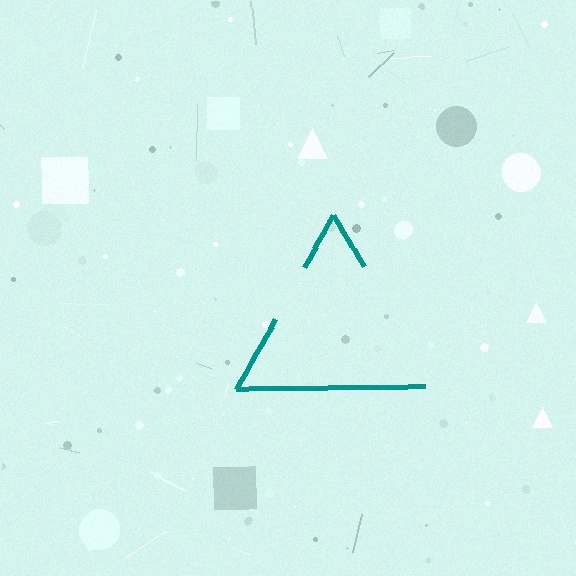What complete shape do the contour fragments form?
The contour fragments form a triangle.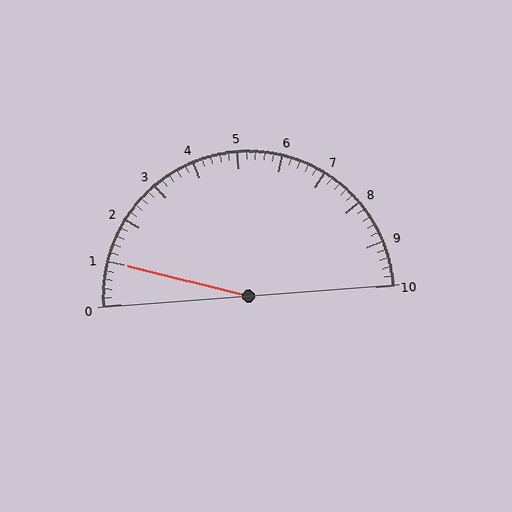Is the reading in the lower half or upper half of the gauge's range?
The reading is in the lower half of the range (0 to 10).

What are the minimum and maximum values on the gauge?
The gauge ranges from 0 to 10.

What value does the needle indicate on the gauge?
The needle indicates approximately 1.0.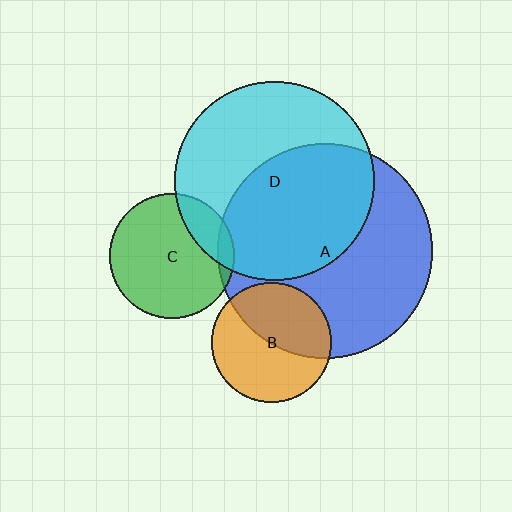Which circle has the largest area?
Circle A (blue).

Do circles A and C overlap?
Yes.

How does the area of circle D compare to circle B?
Approximately 2.8 times.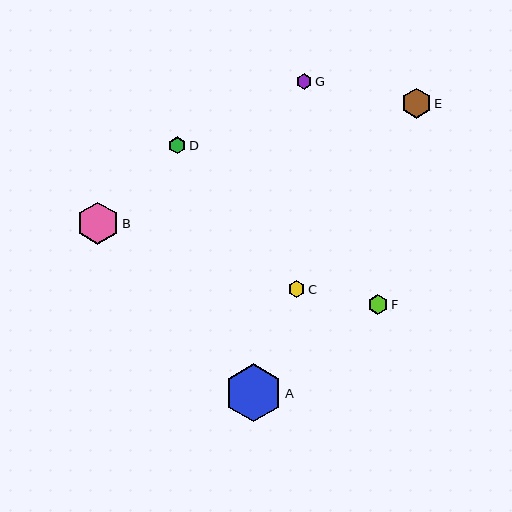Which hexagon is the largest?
Hexagon A is the largest with a size of approximately 58 pixels.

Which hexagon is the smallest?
Hexagon G is the smallest with a size of approximately 15 pixels.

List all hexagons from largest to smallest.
From largest to smallest: A, B, E, F, D, C, G.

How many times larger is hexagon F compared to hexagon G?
Hexagon F is approximately 1.3 times the size of hexagon G.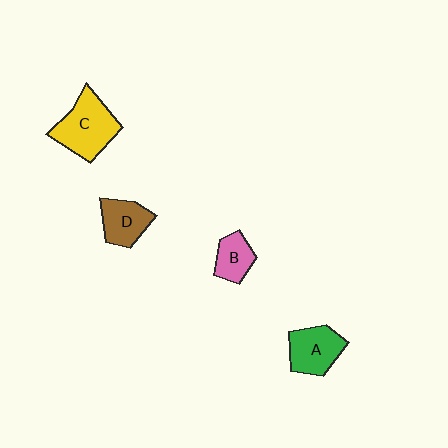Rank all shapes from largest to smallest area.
From largest to smallest: C (yellow), A (green), D (brown), B (pink).